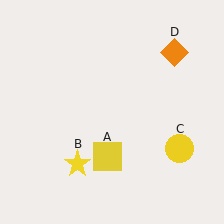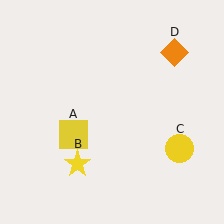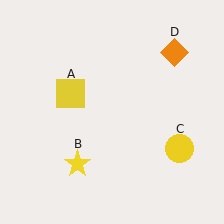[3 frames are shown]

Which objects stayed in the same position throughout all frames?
Yellow star (object B) and yellow circle (object C) and orange diamond (object D) remained stationary.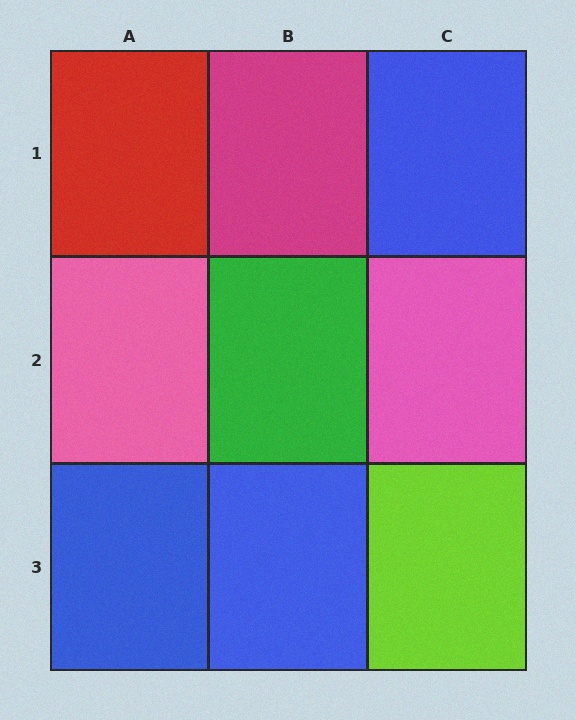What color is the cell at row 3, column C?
Lime.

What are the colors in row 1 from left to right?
Red, magenta, blue.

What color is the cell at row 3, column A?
Blue.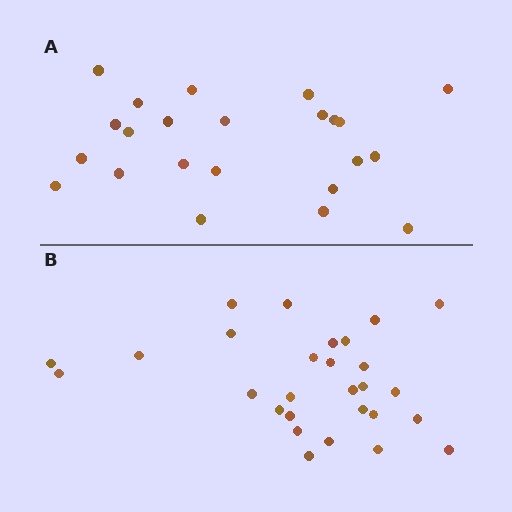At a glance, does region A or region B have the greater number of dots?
Region B (the bottom region) has more dots.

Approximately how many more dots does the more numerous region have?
Region B has about 5 more dots than region A.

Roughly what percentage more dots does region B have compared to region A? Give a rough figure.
About 20% more.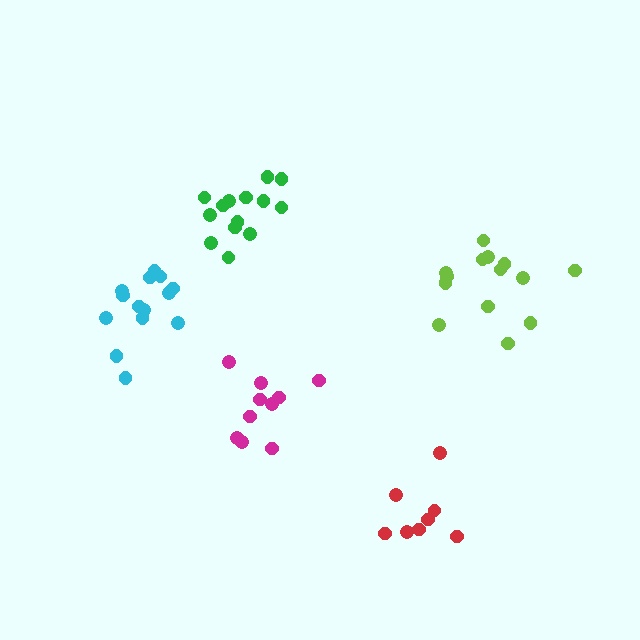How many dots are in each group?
Group 1: 14 dots, Group 2: 14 dots, Group 3: 10 dots, Group 4: 8 dots, Group 5: 14 dots (60 total).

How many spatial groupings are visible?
There are 5 spatial groupings.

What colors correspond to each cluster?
The clusters are colored: green, cyan, magenta, red, lime.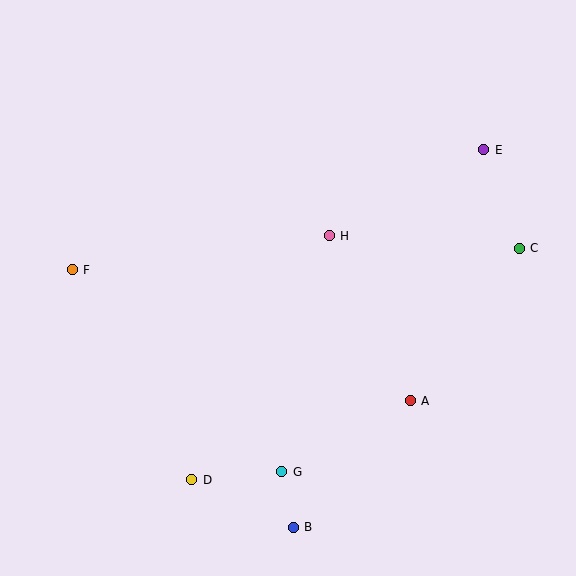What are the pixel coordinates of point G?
Point G is at (282, 472).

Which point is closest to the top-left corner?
Point F is closest to the top-left corner.